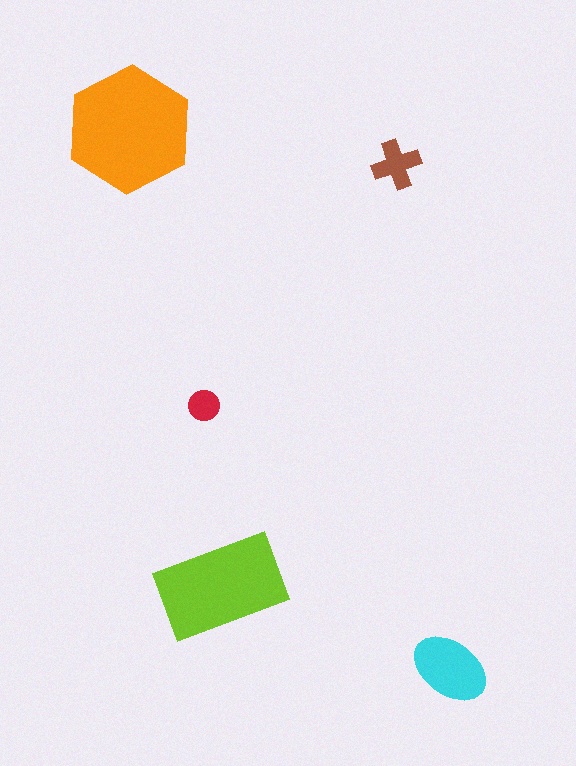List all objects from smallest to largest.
The red circle, the brown cross, the cyan ellipse, the lime rectangle, the orange hexagon.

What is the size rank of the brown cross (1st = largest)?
4th.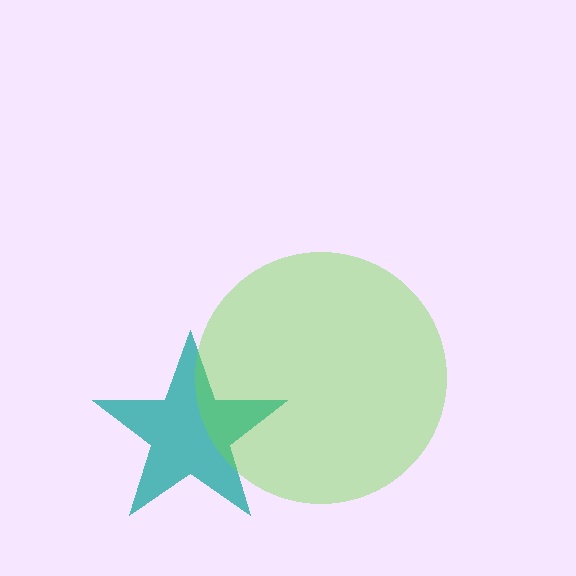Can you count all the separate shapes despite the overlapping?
Yes, there are 2 separate shapes.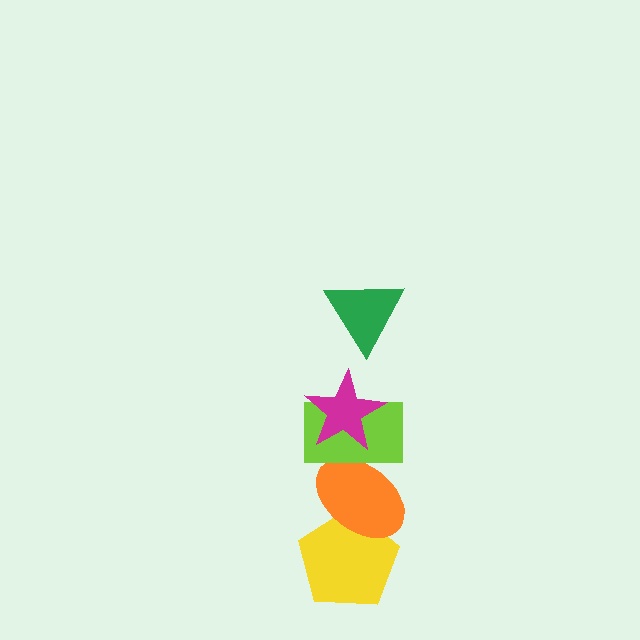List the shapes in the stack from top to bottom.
From top to bottom: the green triangle, the magenta star, the lime rectangle, the orange ellipse, the yellow pentagon.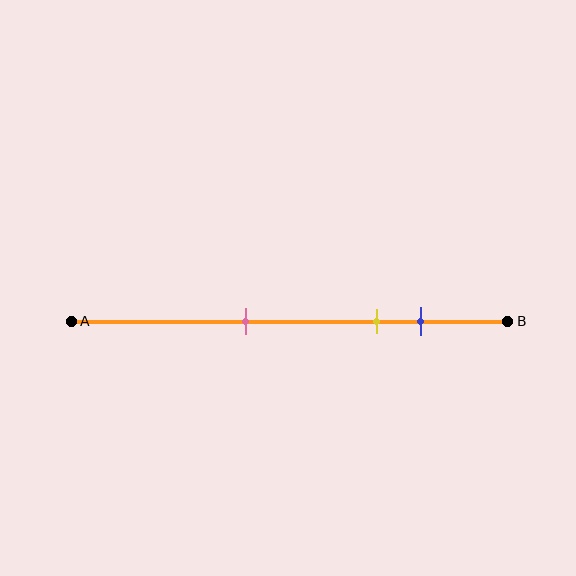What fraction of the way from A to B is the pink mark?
The pink mark is approximately 40% (0.4) of the way from A to B.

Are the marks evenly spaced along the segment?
No, the marks are not evenly spaced.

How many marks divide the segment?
There are 3 marks dividing the segment.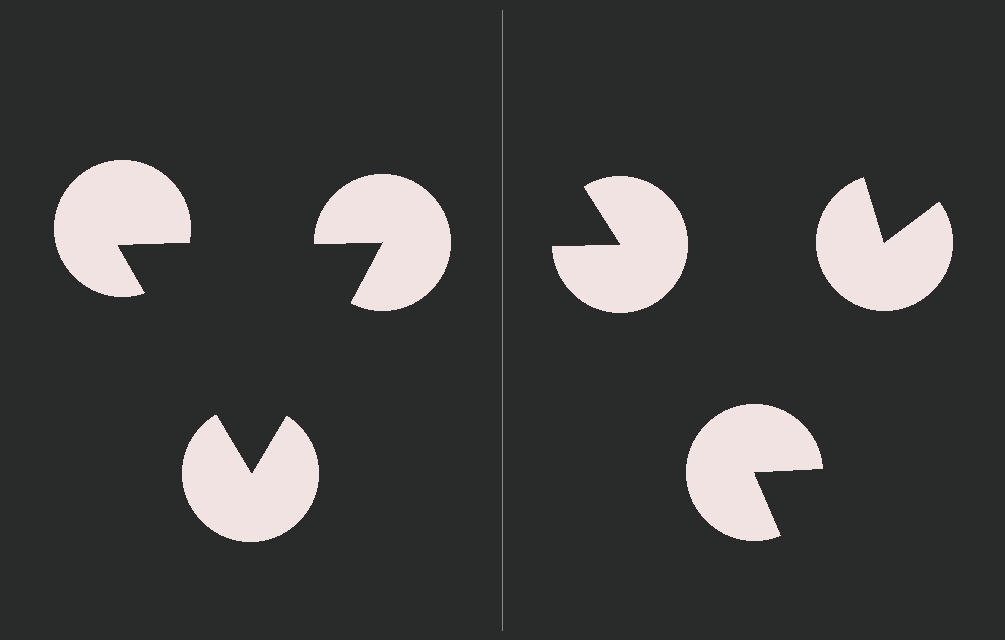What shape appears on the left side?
An illusory triangle.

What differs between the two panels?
The pac-man discs are positioned identically on both sides; only the wedge orientations differ. On the left they align to a triangle; on the right they are misaligned.